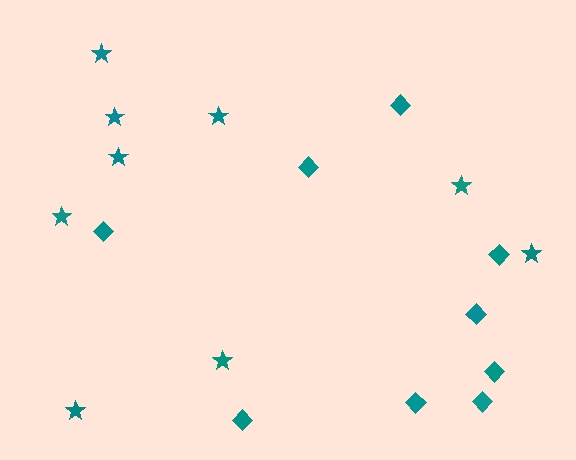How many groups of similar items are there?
There are 2 groups: one group of diamonds (9) and one group of stars (9).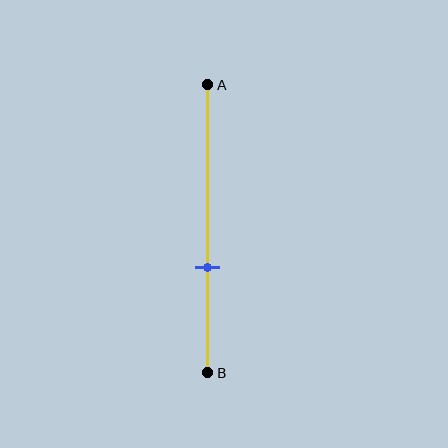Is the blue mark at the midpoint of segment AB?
No, the mark is at about 65% from A, not at the 50% midpoint.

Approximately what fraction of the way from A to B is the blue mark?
The blue mark is approximately 65% of the way from A to B.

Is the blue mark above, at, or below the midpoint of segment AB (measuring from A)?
The blue mark is below the midpoint of segment AB.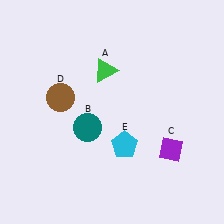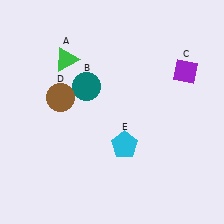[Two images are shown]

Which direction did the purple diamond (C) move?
The purple diamond (C) moved up.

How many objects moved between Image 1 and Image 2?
3 objects moved between the two images.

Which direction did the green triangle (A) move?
The green triangle (A) moved left.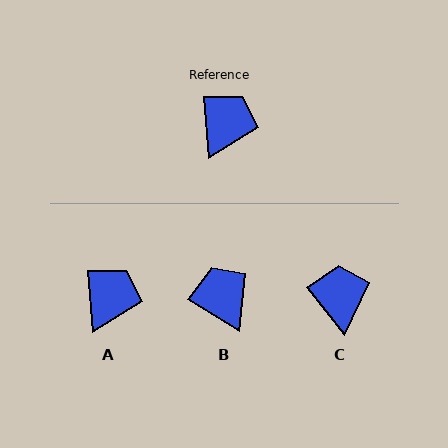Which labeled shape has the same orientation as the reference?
A.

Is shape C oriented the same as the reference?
No, it is off by about 34 degrees.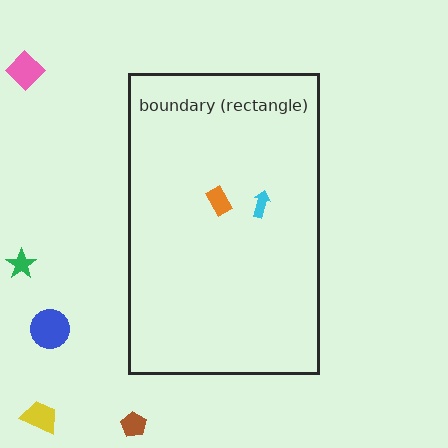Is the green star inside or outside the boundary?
Outside.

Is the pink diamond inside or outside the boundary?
Outside.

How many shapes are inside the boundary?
2 inside, 5 outside.